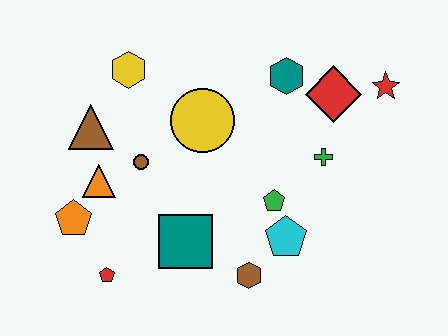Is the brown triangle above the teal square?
Yes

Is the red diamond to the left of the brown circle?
No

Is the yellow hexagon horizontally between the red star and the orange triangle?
Yes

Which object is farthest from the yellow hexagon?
The red star is farthest from the yellow hexagon.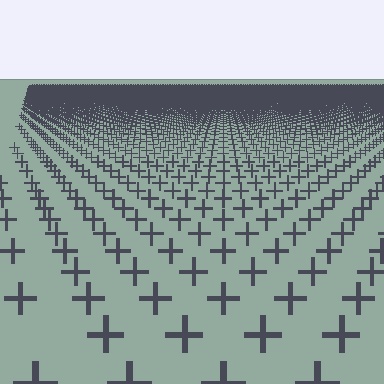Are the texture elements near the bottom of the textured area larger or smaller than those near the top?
Larger. Near the bottom, elements are closer to the viewer and appear at a bigger on-screen size.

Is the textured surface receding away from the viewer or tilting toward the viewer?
The surface is receding away from the viewer. Texture elements get smaller and denser toward the top.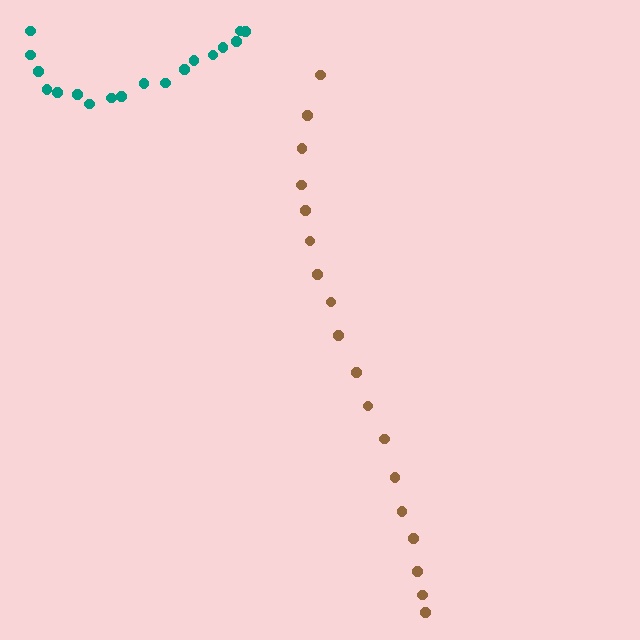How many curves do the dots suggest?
There are 2 distinct paths.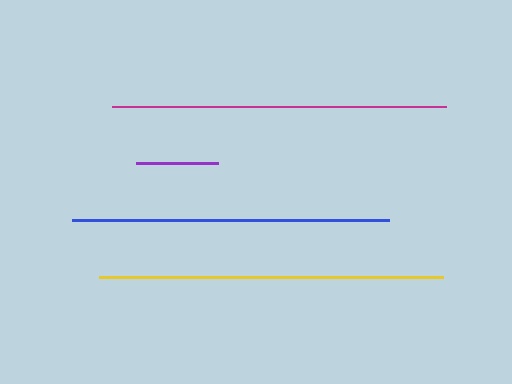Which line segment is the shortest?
The purple line is the shortest at approximately 83 pixels.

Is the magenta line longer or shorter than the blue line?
The magenta line is longer than the blue line.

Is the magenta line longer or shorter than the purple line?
The magenta line is longer than the purple line.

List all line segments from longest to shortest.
From longest to shortest: yellow, magenta, blue, purple.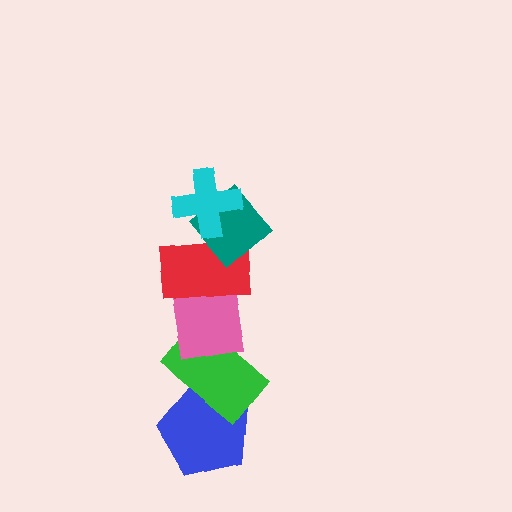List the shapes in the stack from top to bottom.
From top to bottom: the cyan cross, the teal diamond, the red rectangle, the pink square, the green rectangle, the blue pentagon.